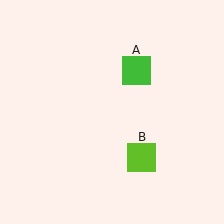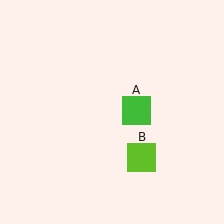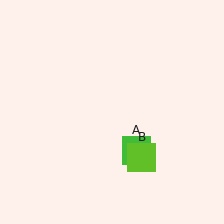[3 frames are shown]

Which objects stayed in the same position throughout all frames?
Lime square (object B) remained stationary.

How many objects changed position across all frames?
1 object changed position: green square (object A).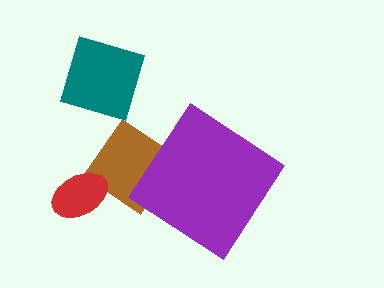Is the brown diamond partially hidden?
Yes, the brown diamond is partially hidden behind the purple diamond.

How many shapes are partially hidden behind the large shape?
1 shape is partially hidden.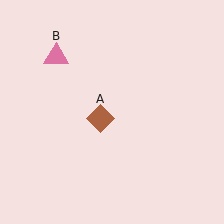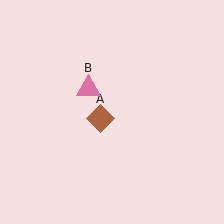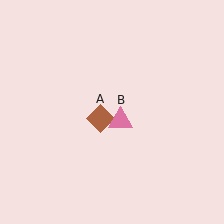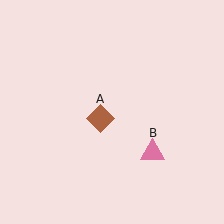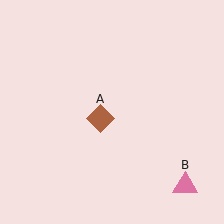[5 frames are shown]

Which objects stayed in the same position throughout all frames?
Brown diamond (object A) remained stationary.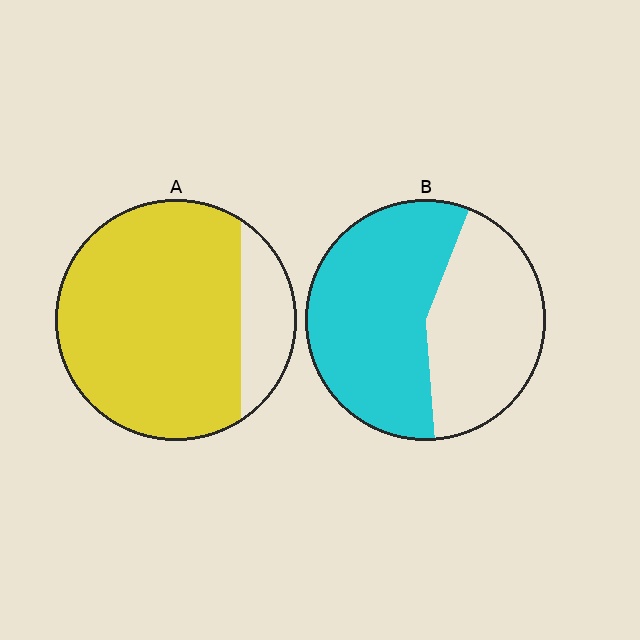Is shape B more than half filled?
Yes.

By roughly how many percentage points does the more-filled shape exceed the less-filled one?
By roughly 25 percentage points (A over B).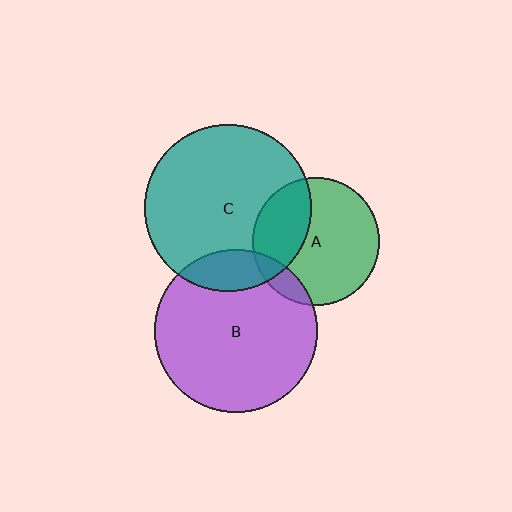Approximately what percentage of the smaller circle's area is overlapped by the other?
Approximately 30%.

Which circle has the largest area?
Circle C (teal).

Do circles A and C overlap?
Yes.